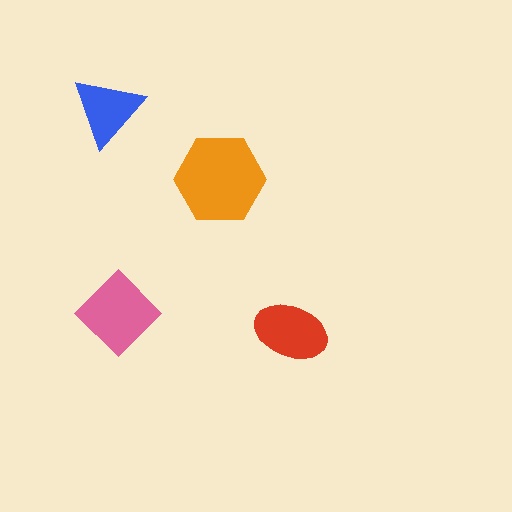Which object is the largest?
The orange hexagon.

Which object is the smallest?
The blue triangle.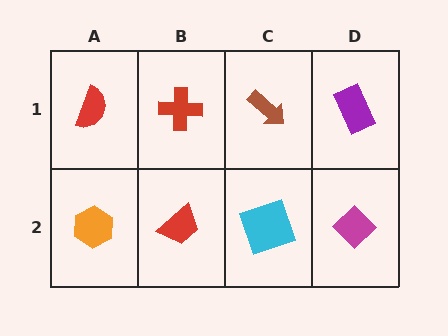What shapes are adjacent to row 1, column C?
A cyan square (row 2, column C), a red cross (row 1, column B), a purple rectangle (row 1, column D).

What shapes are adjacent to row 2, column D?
A purple rectangle (row 1, column D), a cyan square (row 2, column C).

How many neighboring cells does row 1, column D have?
2.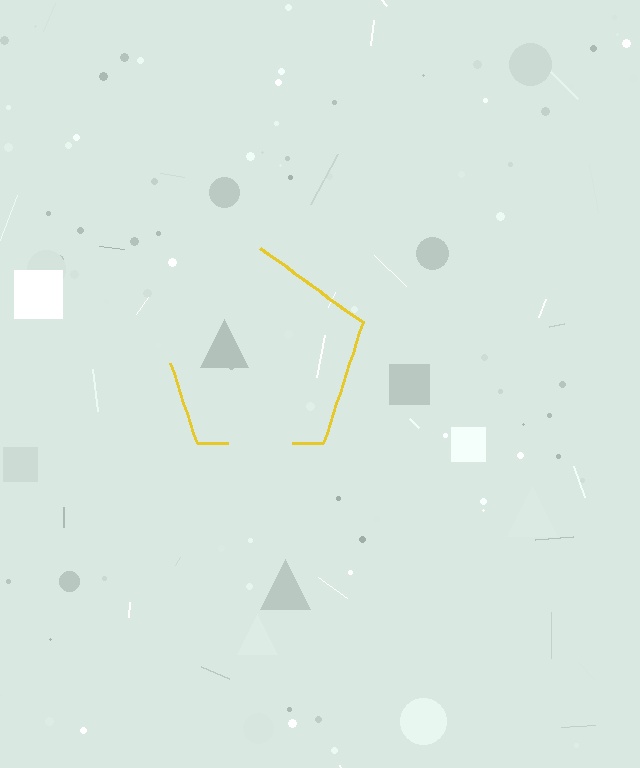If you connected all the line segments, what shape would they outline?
They would outline a pentagon.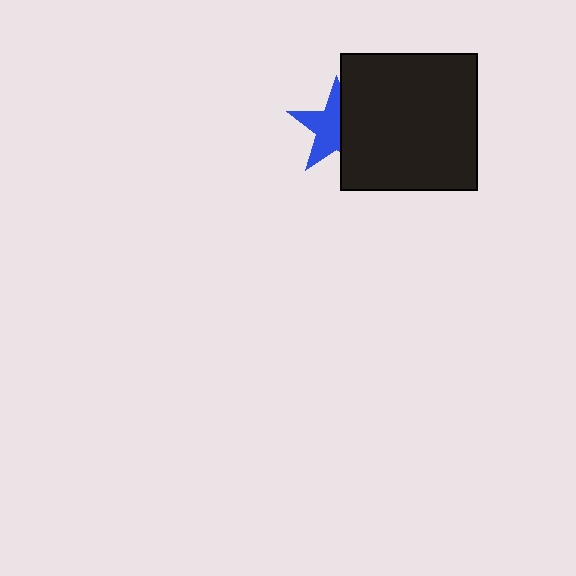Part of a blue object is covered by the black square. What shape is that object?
It is a star.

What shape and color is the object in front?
The object in front is a black square.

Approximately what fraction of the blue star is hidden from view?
Roughly 44% of the blue star is hidden behind the black square.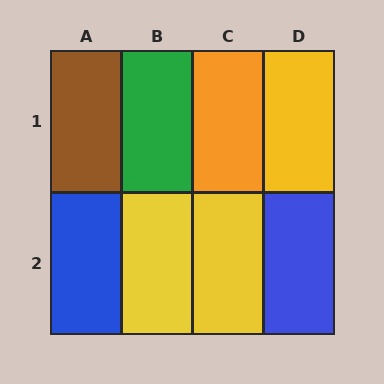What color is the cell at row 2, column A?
Blue.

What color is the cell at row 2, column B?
Yellow.